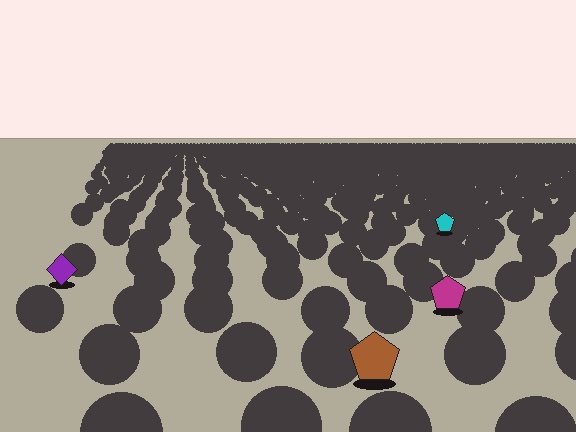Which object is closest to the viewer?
The brown pentagon is closest. The texture marks near it are larger and more spread out.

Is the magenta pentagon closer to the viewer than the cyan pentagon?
Yes. The magenta pentagon is closer — you can tell from the texture gradient: the ground texture is coarser near it.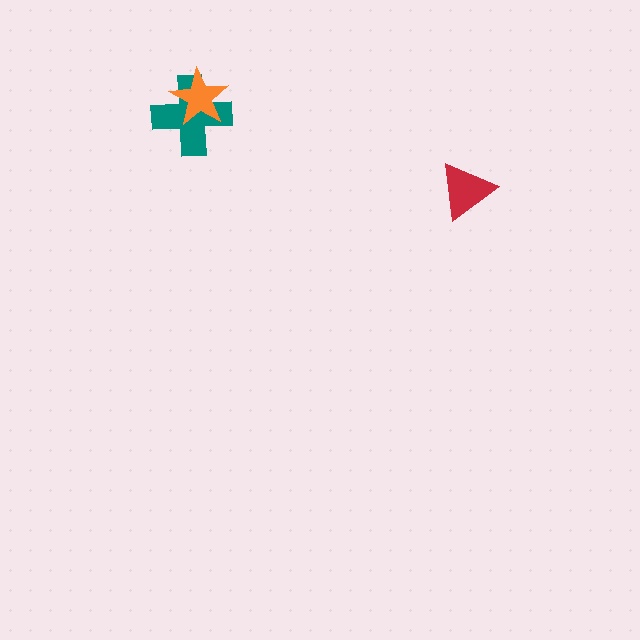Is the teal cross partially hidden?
Yes, it is partially covered by another shape.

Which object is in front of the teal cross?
The orange star is in front of the teal cross.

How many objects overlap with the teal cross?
1 object overlaps with the teal cross.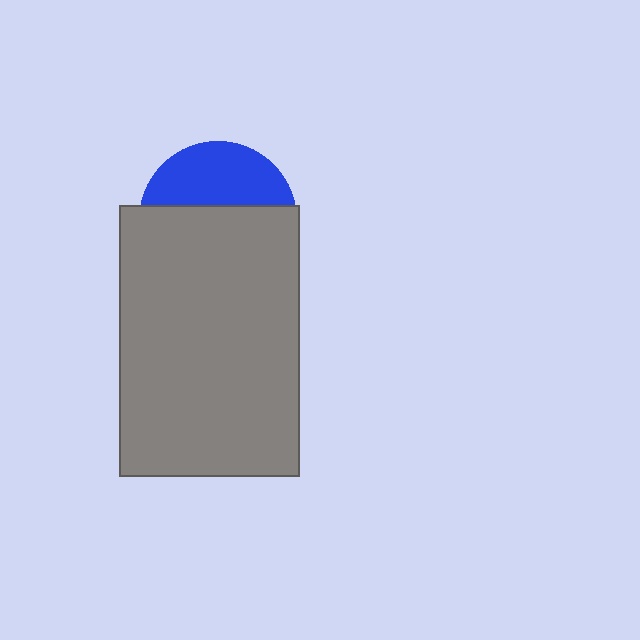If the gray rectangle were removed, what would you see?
You would see the complete blue circle.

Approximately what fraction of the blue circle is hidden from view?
Roughly 62% of the blue circle is hidden behind the gray rectangle.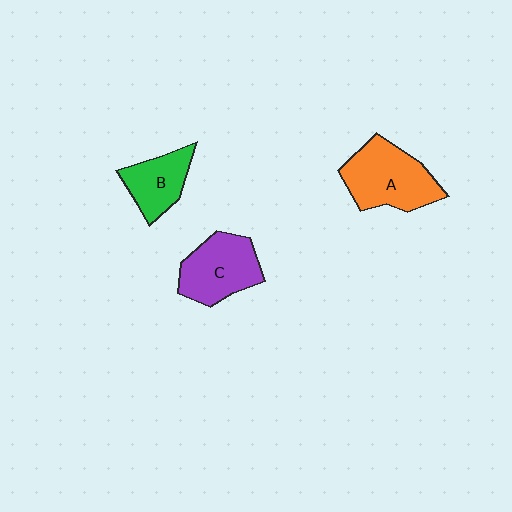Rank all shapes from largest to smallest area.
From largest to smallest: A (orange), C (purple), B (green).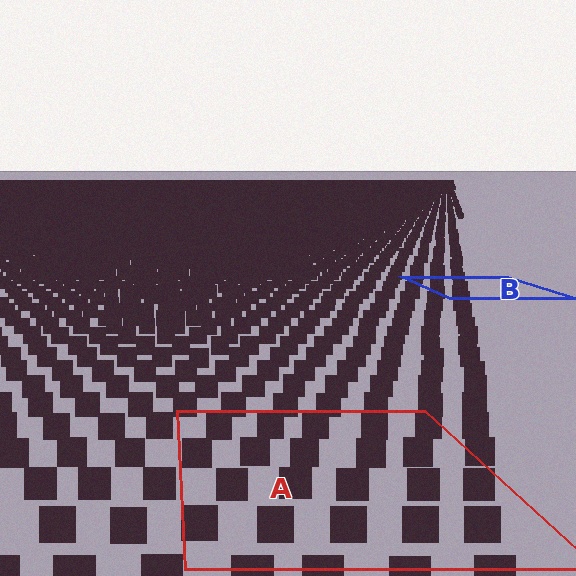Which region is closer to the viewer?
Region A is closer. The texture elements there are larger and more spread out.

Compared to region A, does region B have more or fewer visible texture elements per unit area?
Region B has more texture elements per unit area — they are packed more densely because it is farther away.